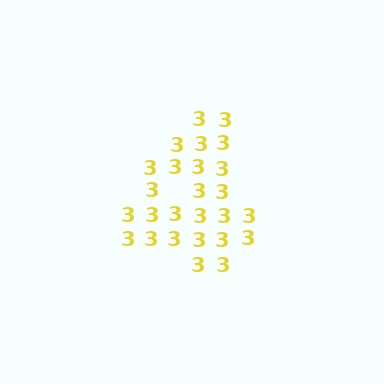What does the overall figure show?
The overall figure shows the digit 4.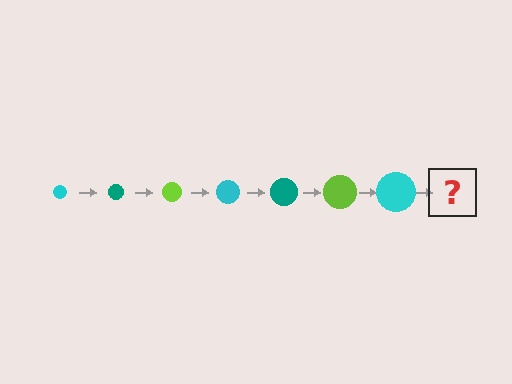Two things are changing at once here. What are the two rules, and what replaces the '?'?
The two rules are that the circle grows larger each step and the color cycles through cyan, teal, and lime. The '?' should be a teal circle, larger than the previous one.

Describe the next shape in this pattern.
It should be a teal circle, larger than the previous one.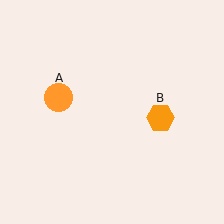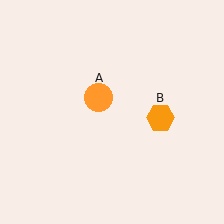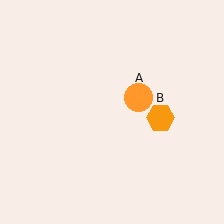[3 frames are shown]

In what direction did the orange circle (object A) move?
The orange circle (object A) moved right.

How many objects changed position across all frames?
1 object changed position: orange circle (object A).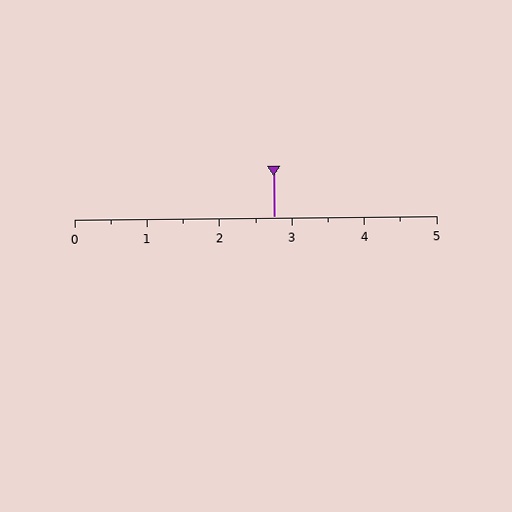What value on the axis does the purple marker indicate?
The marker indicates approximately 2.8.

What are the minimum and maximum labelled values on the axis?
The axis runs from 0 to 5.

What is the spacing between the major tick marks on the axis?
The major ticks are spaced 1 apart.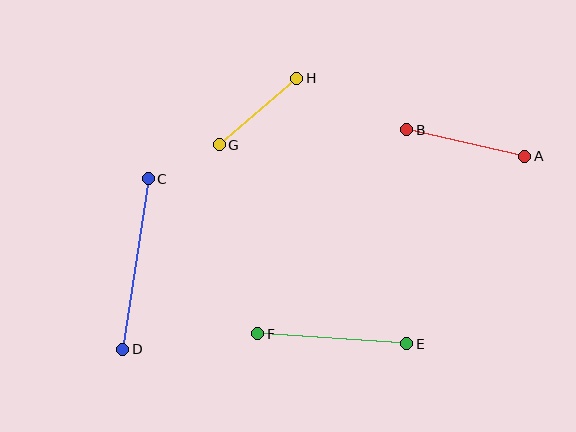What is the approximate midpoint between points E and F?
The midpoint is at approximately (332, 339) pixels.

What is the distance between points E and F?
The distance is approximately 149 pixels.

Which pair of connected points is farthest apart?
Points C and D are farthest apart.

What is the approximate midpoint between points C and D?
The midpoint is at approximately (136, 264) pixels.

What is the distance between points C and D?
The distance is approximately 172 pixels.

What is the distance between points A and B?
The distance is approximately 121 pixels.